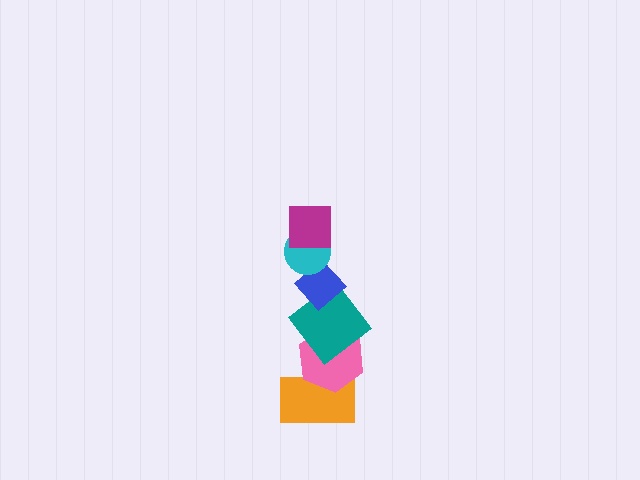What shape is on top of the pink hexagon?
The teal diamond is on top of the pink hexagon.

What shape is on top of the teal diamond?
The blue diamond is on top of the teal diamond.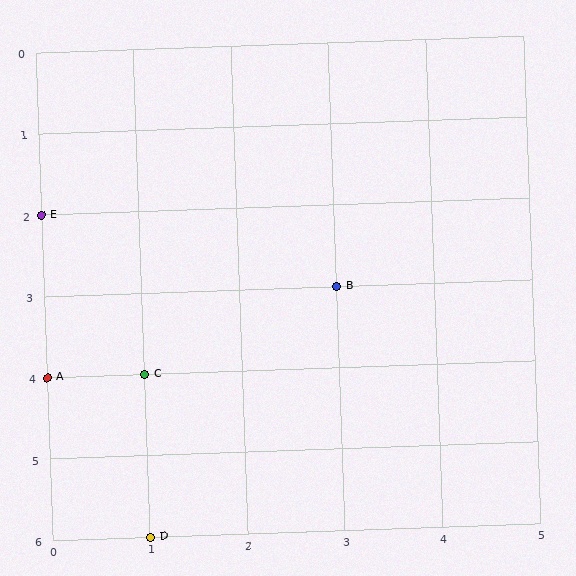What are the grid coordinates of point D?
Point D is at grid coordinates (1, 6).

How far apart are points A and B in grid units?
Points A and B are 3 columns and 1 row apart (about 3.2 grid units diagonally).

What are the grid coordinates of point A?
Point A is at grid coordinates (0, 4).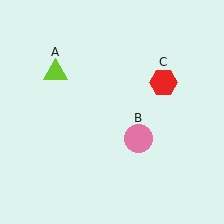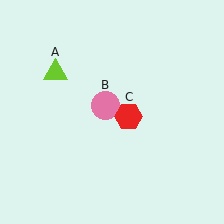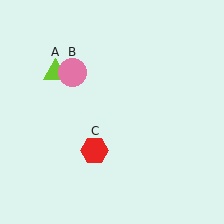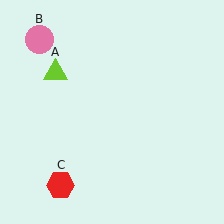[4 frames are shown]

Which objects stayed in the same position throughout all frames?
Lime triangle (object A) remained stationary.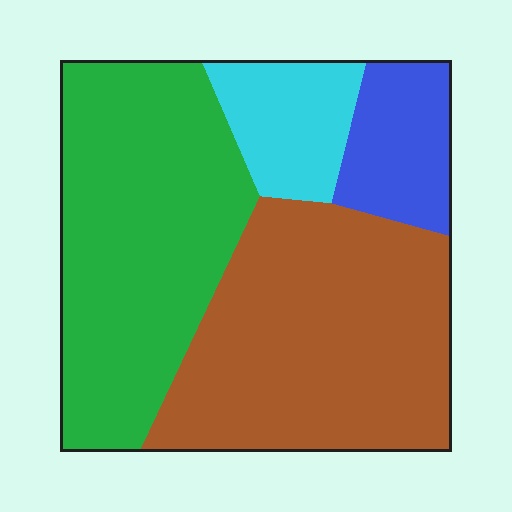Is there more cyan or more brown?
Brown.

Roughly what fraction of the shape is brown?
Brown covers 40% of the shape.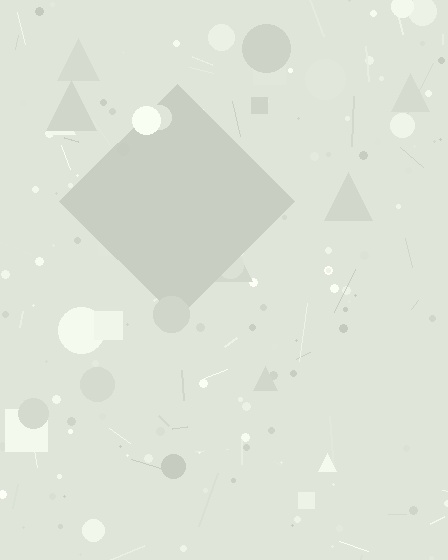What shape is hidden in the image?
A diamond is hidden in the image.